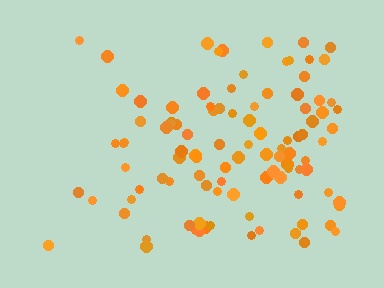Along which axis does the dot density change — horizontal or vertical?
Horizontal.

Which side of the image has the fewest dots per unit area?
The left.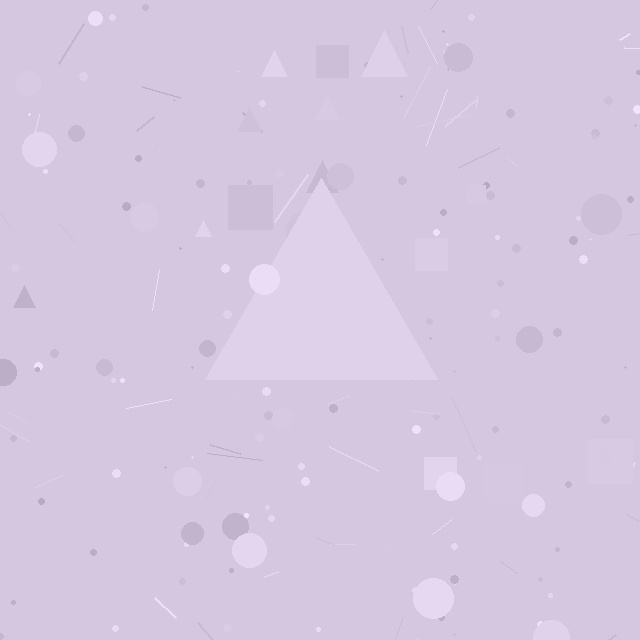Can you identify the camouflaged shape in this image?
The camouflaged shape is a triangle.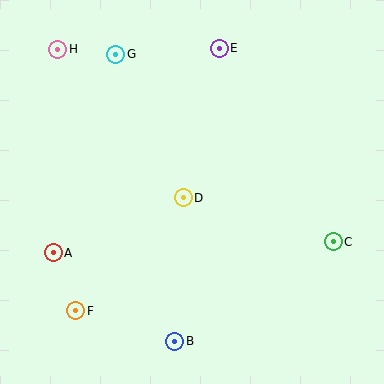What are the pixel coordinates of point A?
Point A is at (53, 253).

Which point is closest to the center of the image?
Point D at (183, 198) is closest to the center.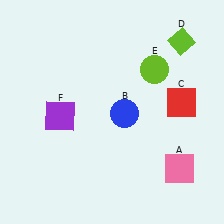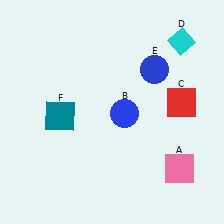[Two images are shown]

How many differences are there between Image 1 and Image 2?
There are 3 differences between the two images.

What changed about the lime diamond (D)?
In Image 1, D is lime. In Image 2, it changed to cyan.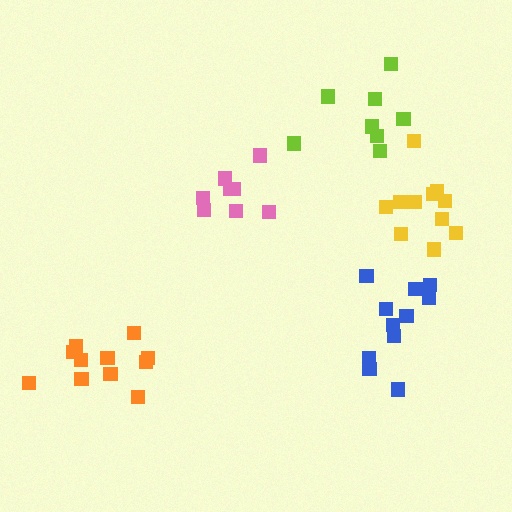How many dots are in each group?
Group 1: 8 dots, Group 2: 11 dots, Group 3: 11 dots, Group 4: 11 dots, Group 5: 8 dots (49 total).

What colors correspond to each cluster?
The clusters are colored: pink, yellow, orange, blue, lime.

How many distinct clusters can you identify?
There are 5 distinct clusters.